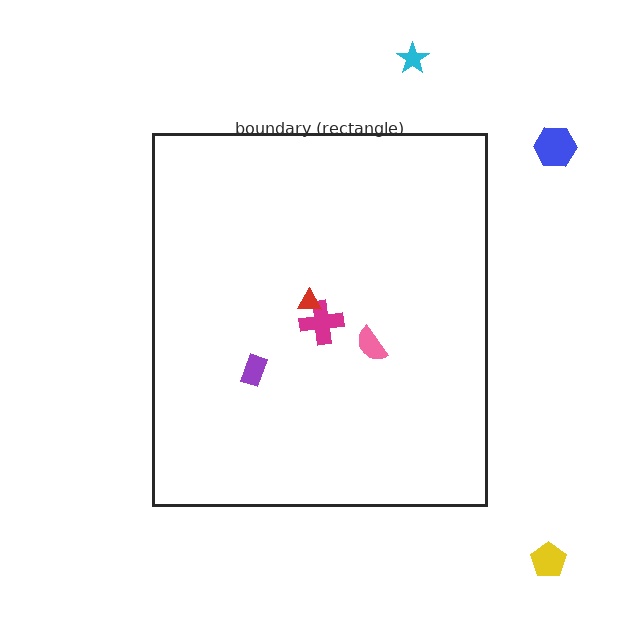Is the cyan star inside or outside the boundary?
Outside.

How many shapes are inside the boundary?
4 inside, 3 outside.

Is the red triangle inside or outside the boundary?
Inside.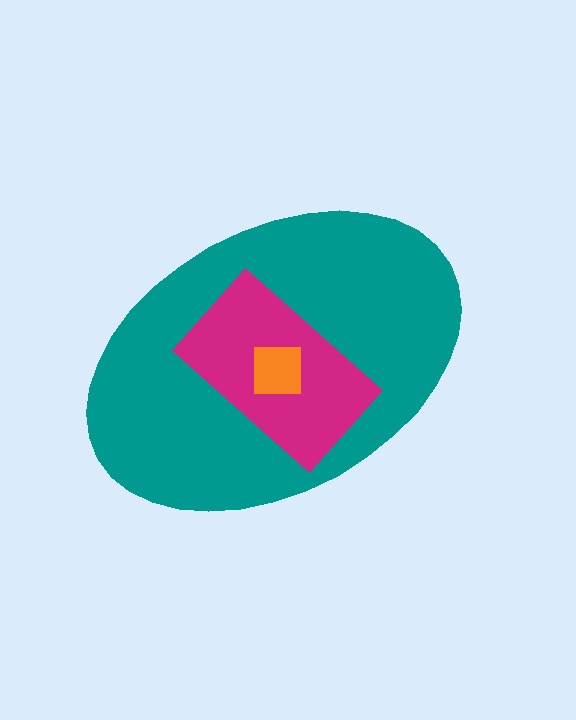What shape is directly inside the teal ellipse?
The magenta rectangle.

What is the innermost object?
The orange square.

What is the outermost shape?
The teal ellipse.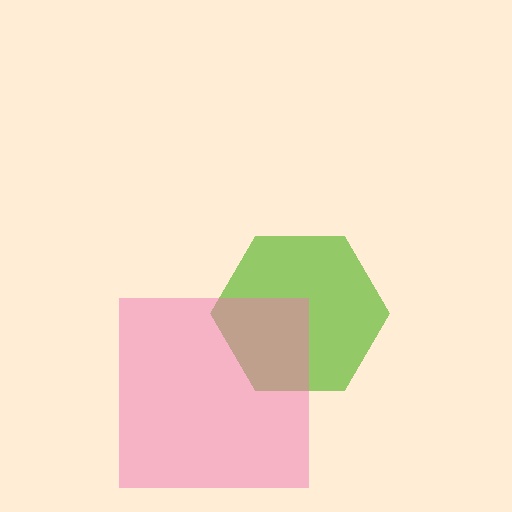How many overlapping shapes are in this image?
There are 2 overlapping shapes in the image.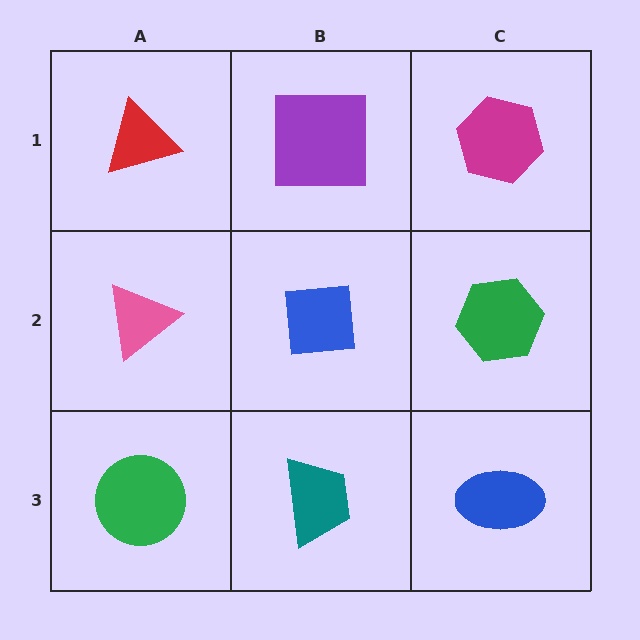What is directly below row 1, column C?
A green hexagon.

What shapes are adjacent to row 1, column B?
A blue square (row 2, column B), a red triangle (row 1, column A), a magenta hexagon (row 1, column C).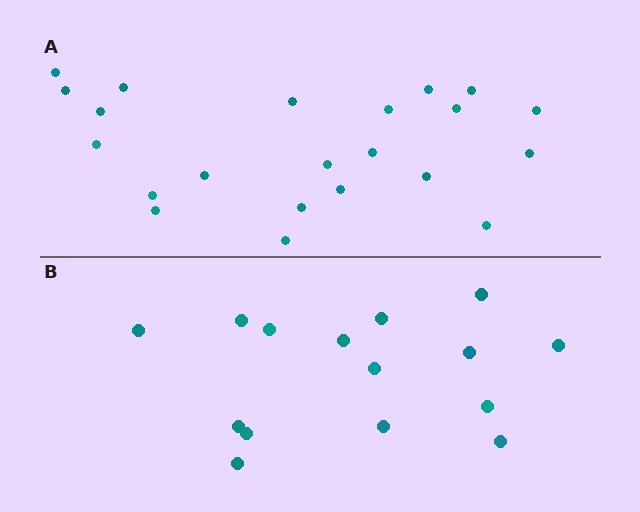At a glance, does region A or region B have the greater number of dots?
Region A (the top region) has more dots.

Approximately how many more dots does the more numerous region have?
Region A has roughly 8 or so more dots than region B.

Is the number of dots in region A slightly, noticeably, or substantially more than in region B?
Region A has substantially more. The ratio is roughly 1.5 to 1.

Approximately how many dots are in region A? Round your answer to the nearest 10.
About 20 dots. (The exact count is 22, which rounds to 20.)